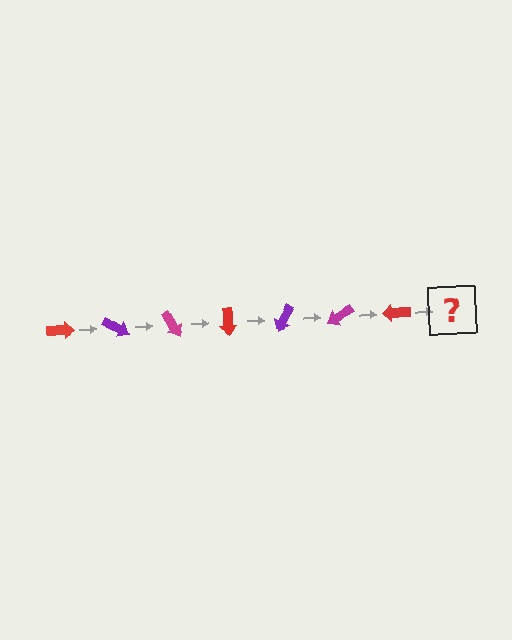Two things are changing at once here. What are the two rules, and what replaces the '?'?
The two rules are that it rotates 30 degrees each step and the color cycles through red, purple, and magenta. The '?' should be a purple arrow, rotated 210 degrees from the start.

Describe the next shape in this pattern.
It should be a purple arrow, rotated 210 degrees from the start.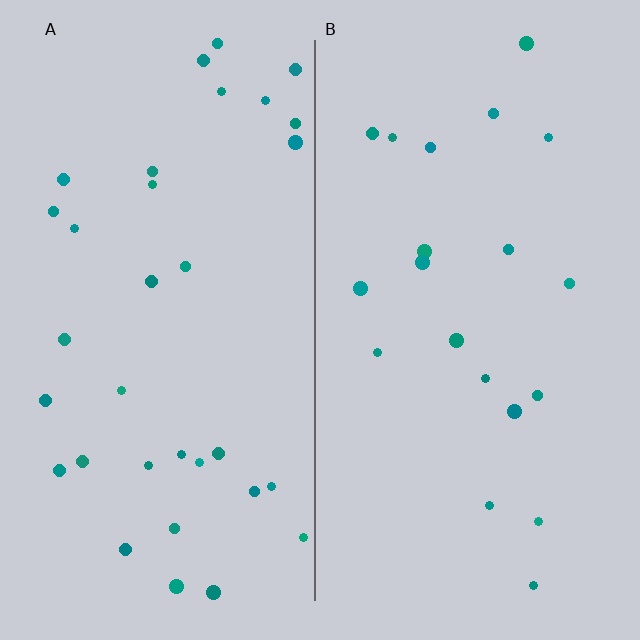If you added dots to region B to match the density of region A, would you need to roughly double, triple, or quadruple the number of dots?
Approximately double.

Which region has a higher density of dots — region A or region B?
A (the left).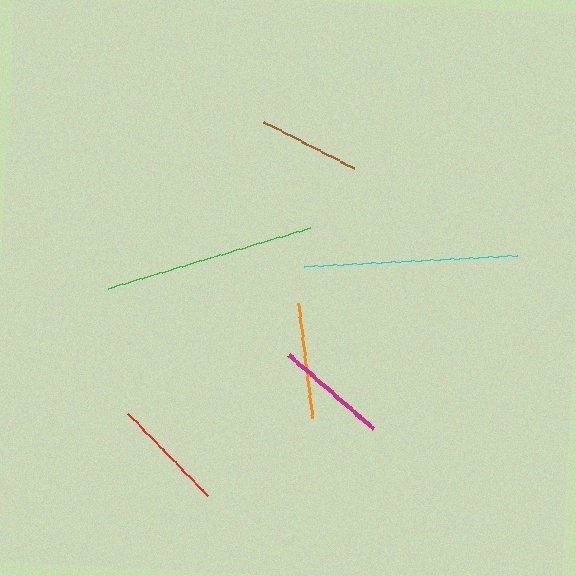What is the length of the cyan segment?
The cyan segment is approximately 213 pixels long.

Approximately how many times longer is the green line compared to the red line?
The green line is approximately 1.8 times the length of the red line.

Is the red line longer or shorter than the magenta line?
The red line is longer than the magenta line.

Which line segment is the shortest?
The brown line is the shortest at approximately 101 pixels.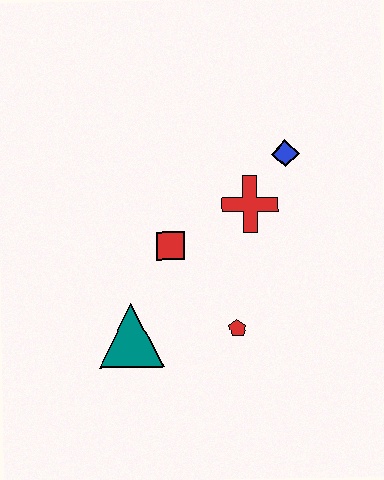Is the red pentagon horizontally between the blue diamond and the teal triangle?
Yes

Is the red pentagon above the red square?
No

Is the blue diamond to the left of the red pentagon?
No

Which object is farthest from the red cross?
The teal triangle is farthest from the red cross.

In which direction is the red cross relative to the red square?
The red cross is to the right of the red square.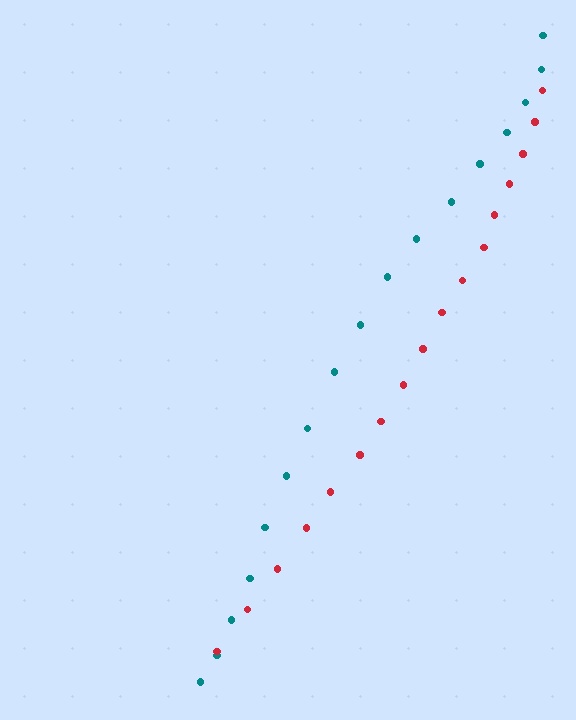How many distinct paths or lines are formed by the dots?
There are 2 distinct paths.